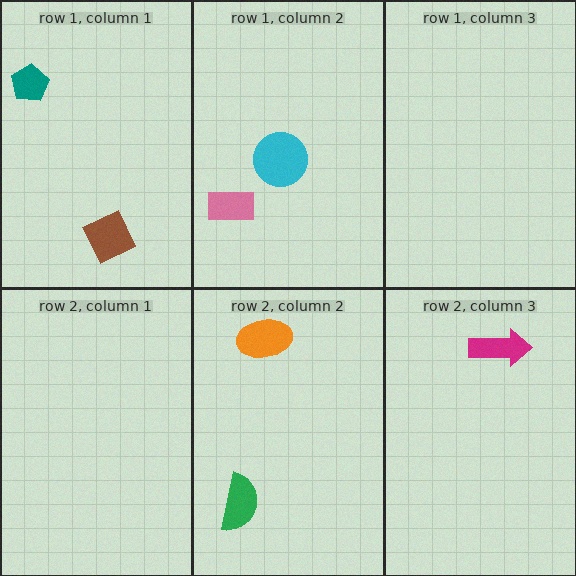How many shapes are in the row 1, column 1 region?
2.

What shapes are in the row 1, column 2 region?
The pink rectangle, the cyan circle.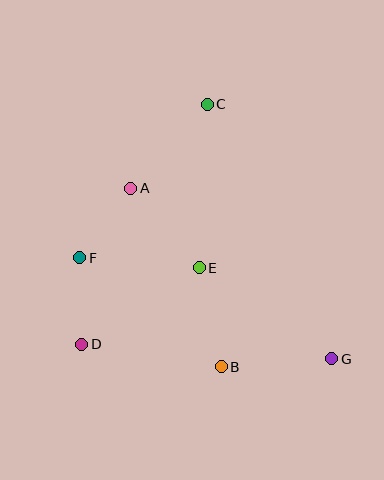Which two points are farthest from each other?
Points C and G are farthest from each other.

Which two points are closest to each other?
Points D and F are closest to each other.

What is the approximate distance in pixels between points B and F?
The distance between B and F is approximately 179 pixels.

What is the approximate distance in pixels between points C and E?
The distance between C and E is approximately 164 pixels.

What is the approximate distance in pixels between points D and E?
The distance between D and E is approximately 140 pixels.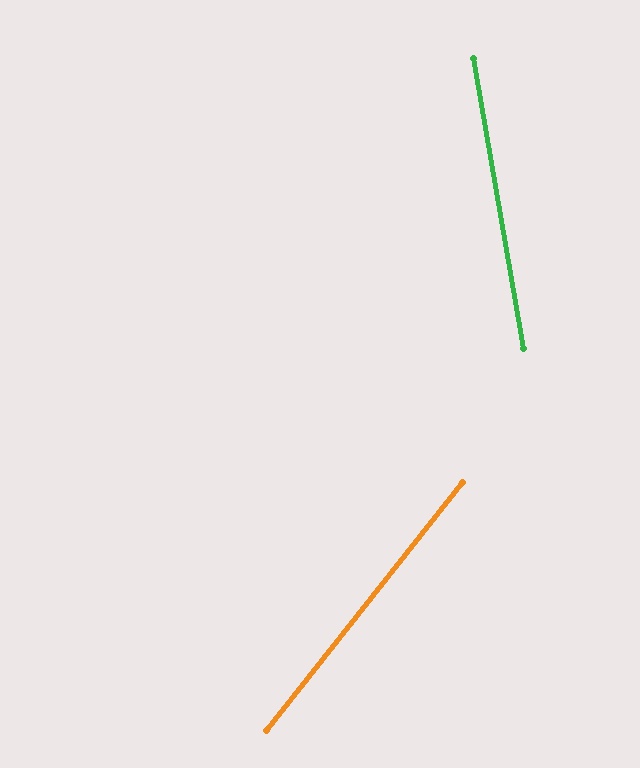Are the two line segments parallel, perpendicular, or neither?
Neither parallel nor perpendicular — they differ by about 48°.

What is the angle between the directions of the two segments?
Approximately 48 degrees.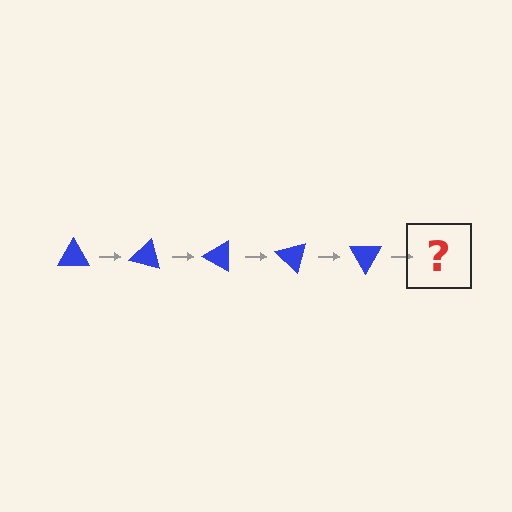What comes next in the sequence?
The next element should be a blue triangle rotated 75 degrees.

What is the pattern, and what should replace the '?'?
The pattern is that the triangle rotates 15 degrees each step. The '?' should be a blue triangle rotated 75 degrees.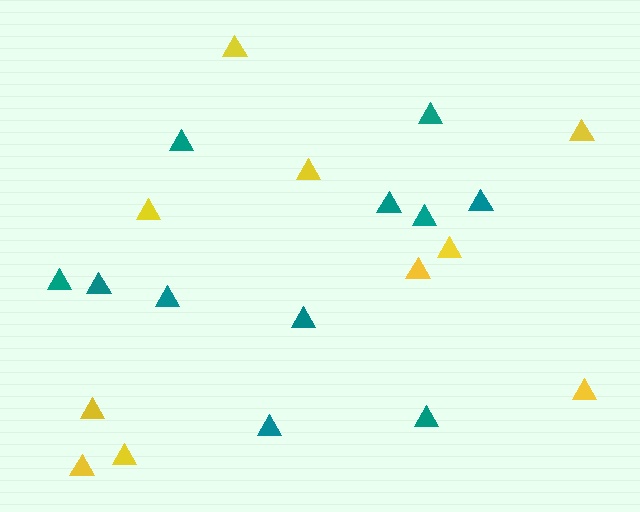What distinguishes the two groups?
There are 2 groups: one group of yellow triangles (10) and one group of teal triangles (11).